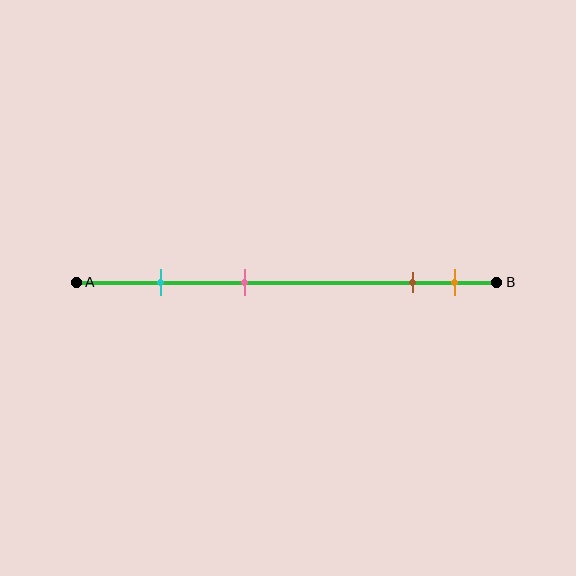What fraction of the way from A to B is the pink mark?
The pink mark is approximately 40% (0.4) of the way from A to B.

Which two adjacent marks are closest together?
The brown and orange marks are the closest adjacent pair.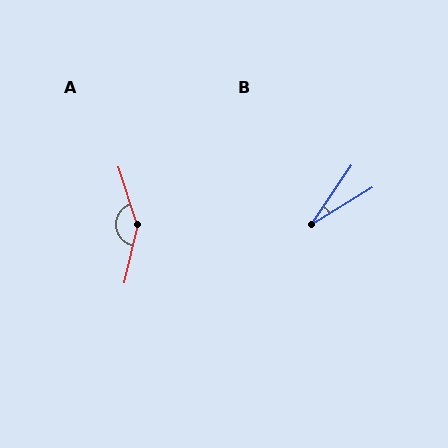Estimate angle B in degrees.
Approximately 25 degrees.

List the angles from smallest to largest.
B (25°), A (149°).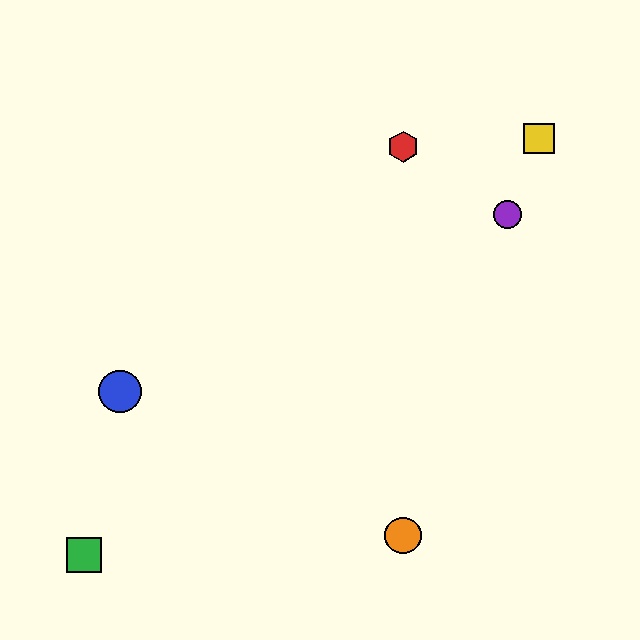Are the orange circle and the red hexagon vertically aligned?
Yes, both are at x≈403.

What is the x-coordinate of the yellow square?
The yellow square is at x≈539.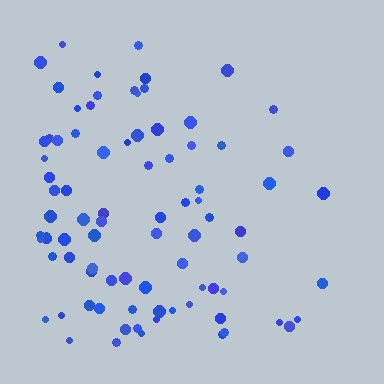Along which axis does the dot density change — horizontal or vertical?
Horizontal.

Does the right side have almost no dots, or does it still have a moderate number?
Still a moderate number, just noticeably fewer than the left.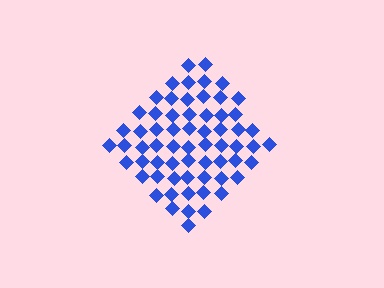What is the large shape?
The large shape is a diamond.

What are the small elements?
The small elements are diamonds.